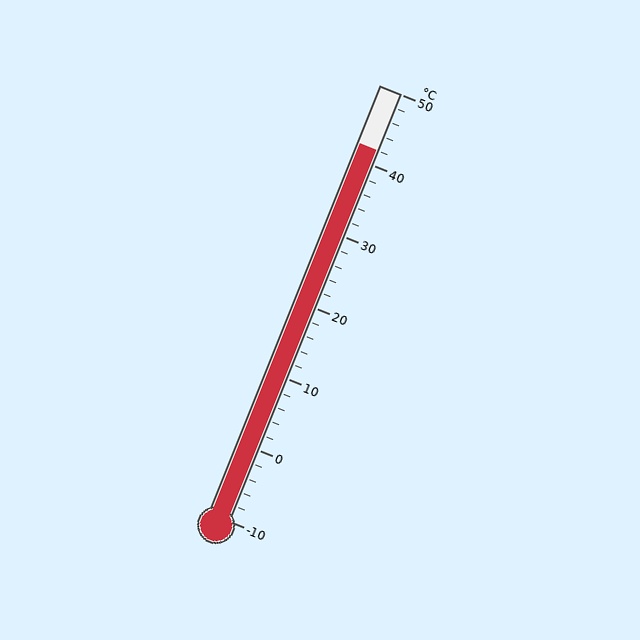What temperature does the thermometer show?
The thermometer shows approximately 42°C.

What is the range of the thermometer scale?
The thermometer scale ranges from -10°C to 50°C.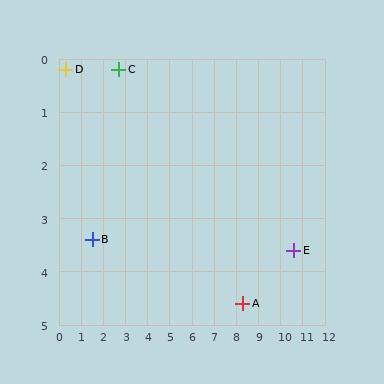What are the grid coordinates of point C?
Point C is at approximately (2.7, 0.2).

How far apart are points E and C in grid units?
Points E and C are about 8.6 grid units apart.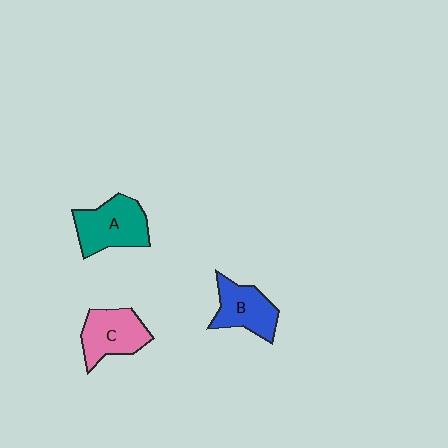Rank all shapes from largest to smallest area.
From largest to smallest: A (teal), C (pink), B (blue).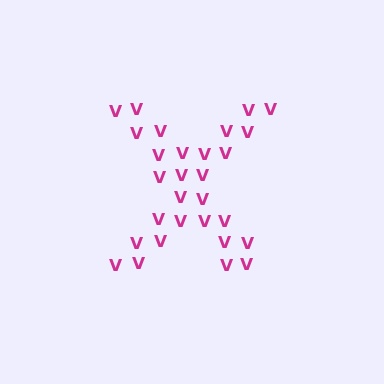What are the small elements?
The small elements are letter V's.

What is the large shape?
The large shape is the letter X.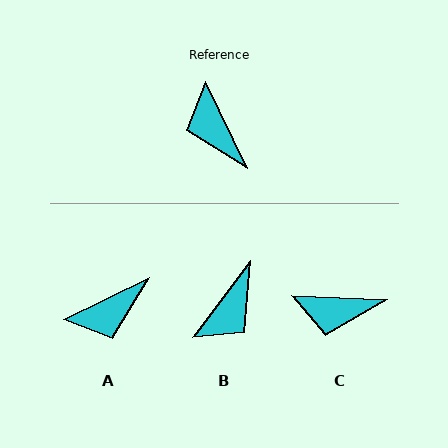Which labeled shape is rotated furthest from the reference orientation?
B, about 118 degrees away.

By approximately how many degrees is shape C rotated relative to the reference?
Approximately 62 degrees counter-clockwise.